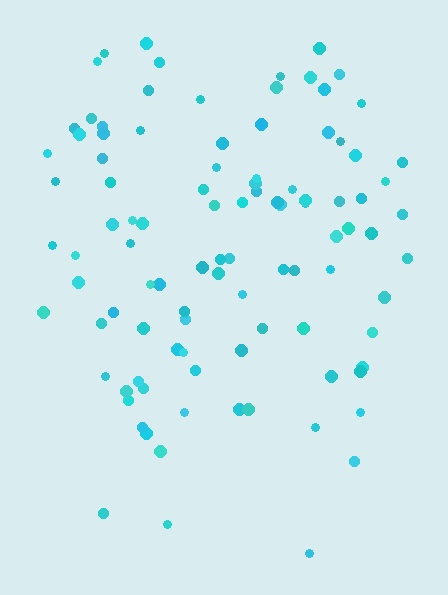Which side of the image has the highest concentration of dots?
The top.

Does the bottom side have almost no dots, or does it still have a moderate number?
Still a moderate number, just noticeably fewer than the top.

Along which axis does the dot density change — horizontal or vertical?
Vertical.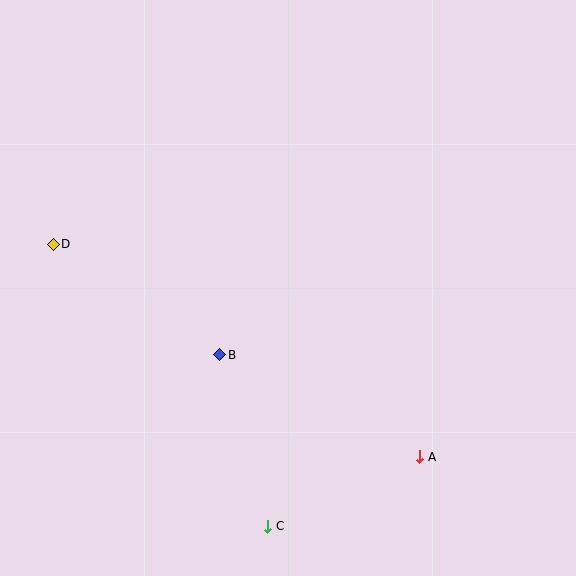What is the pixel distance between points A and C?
The distance between A and C is 167 pixels.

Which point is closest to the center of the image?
Point B at (220, 355) is closest to the center.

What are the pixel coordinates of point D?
Point D is at (53, 244).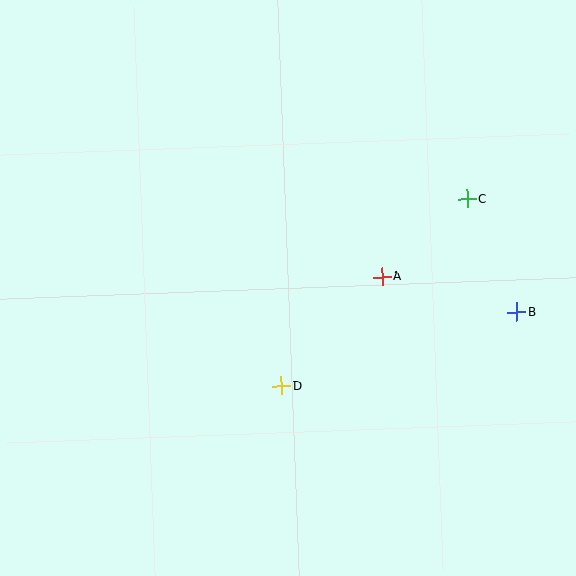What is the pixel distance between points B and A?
The distance between B and A is 139 pixels.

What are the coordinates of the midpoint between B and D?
The midpoint between B and D is at (399, 349).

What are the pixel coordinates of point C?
Point C is at (467, 199).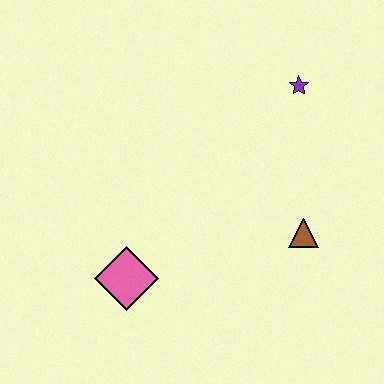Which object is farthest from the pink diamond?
The purple star is farthest from the pink diamond.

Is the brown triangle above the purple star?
No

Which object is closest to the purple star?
The brown triangle is closest to the purple star.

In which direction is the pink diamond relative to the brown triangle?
The pink diamond is to the left of the brown triangle.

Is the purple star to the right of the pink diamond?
Yes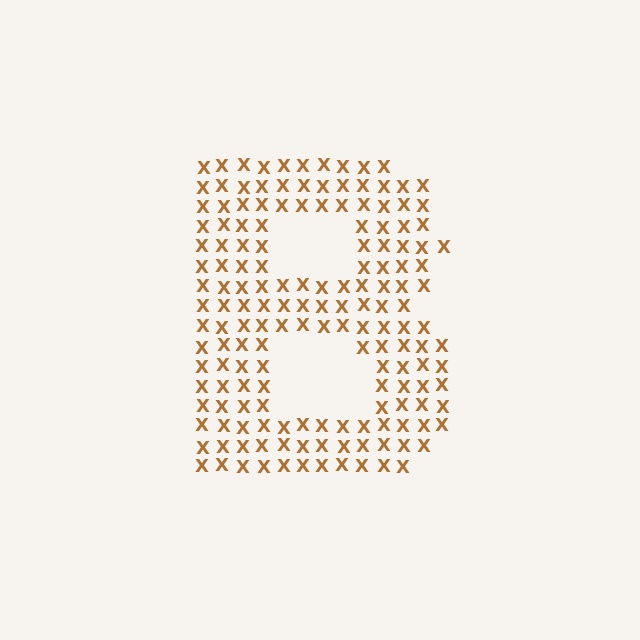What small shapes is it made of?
It is made of small letter X's.